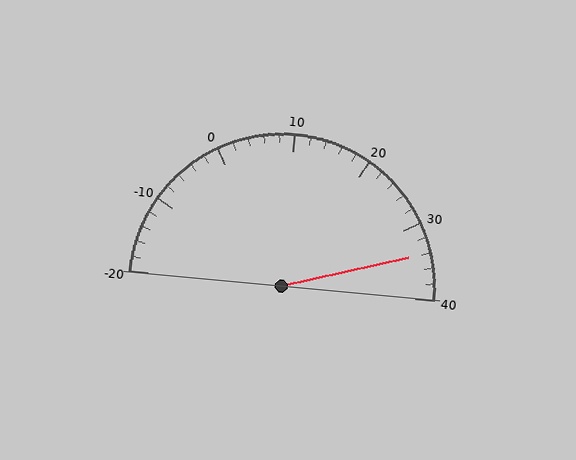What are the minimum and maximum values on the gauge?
The gauge ranges from -20 to 40.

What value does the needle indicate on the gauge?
The needle indicates approximately 34.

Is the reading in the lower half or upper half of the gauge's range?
The reading is in the upper half of the range (-20 to 40).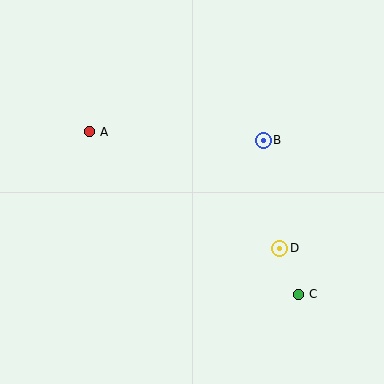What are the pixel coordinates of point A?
Point A is at (89, 132).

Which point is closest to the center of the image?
Point B at (263, 140) is closest to the center.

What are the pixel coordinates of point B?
Point B is at (263, 140).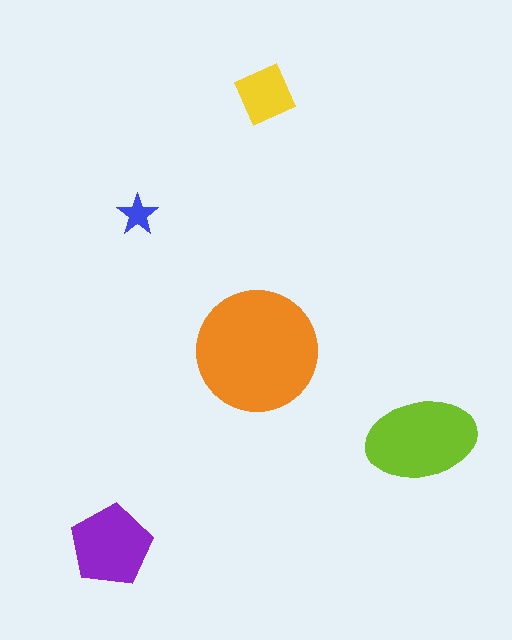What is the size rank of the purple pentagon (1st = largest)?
3rd.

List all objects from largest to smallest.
The orange circle, the lime ellipse, the purple pentagon, the yellow diamond, the blue star.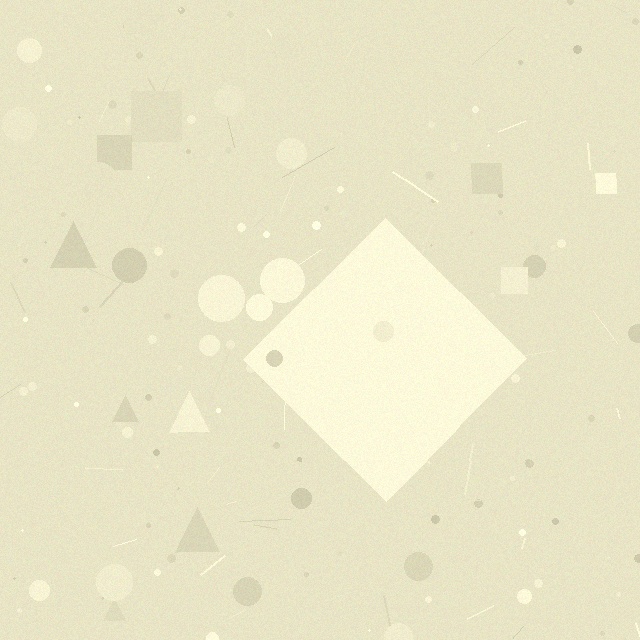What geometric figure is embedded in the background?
A diamond is embedded in the background.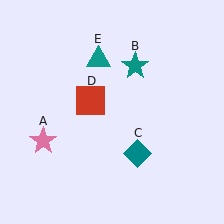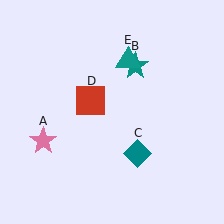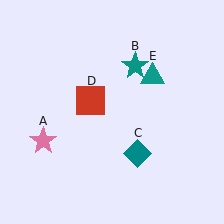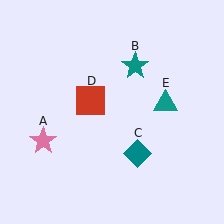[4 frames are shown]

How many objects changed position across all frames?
1 object changed position: teal triangle (object E).